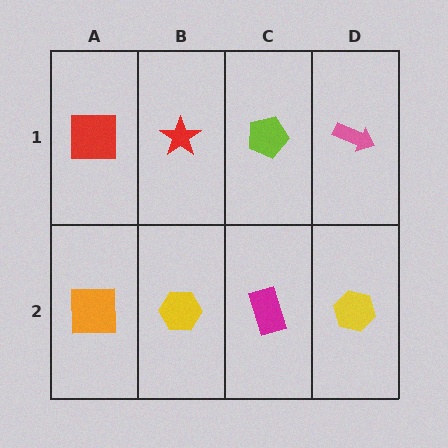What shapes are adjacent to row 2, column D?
A pink arrow (row 1, column D), a magenta rectangle (row 2, column C).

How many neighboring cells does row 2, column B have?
3.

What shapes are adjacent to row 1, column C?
A magenta rectangle (row 2, column C), a red star (row 1, column B), a pink arrow (row 1, column D).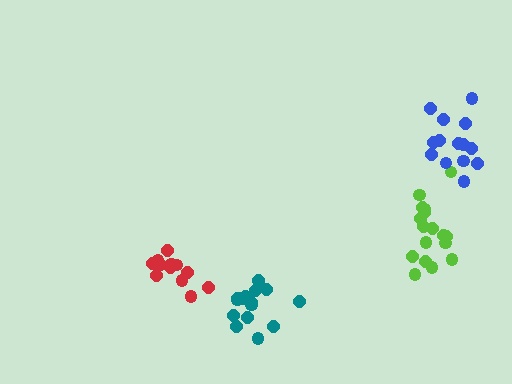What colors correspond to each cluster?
The clusters are colored: red, lime, blue, teal.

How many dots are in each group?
Group 1: 12 dots, Group 2: 17 dots, Group 3: 14 dots, Group 4: 15 dots (58 total).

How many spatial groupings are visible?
There are 4 spatial groupings.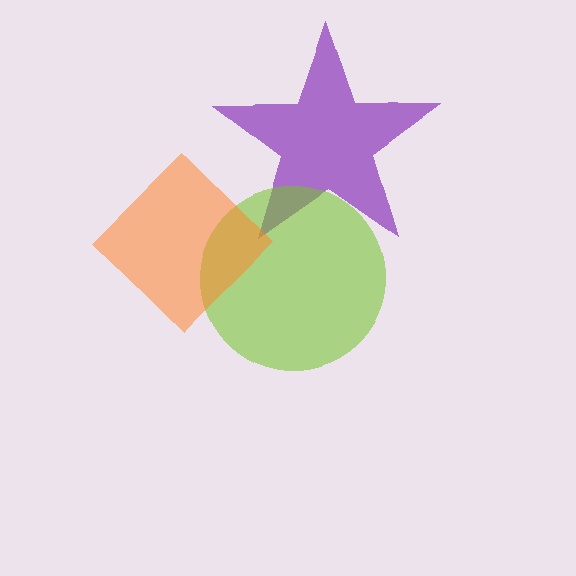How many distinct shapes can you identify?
There are 3 distinct shapes: a purple star, a lime circle, an orange diamond.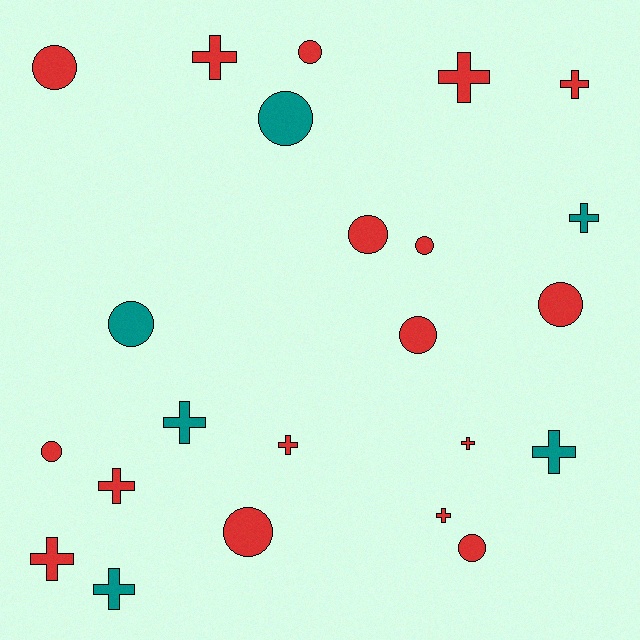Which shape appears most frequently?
Cross, with 12 objects.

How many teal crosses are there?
There are 4 teal crosses.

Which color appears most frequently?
Red, with 17 objects.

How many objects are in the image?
There are 23 objects.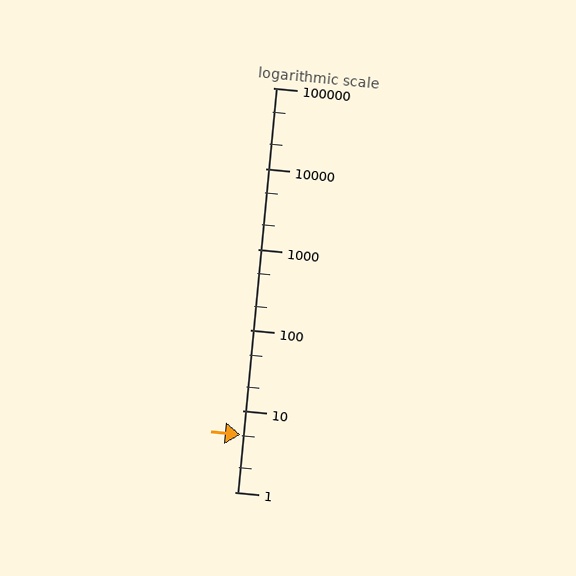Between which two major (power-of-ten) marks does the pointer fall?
The pointer is between 1 and 10.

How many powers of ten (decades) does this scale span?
The scale spans 5 decades, from 1 to 100000.